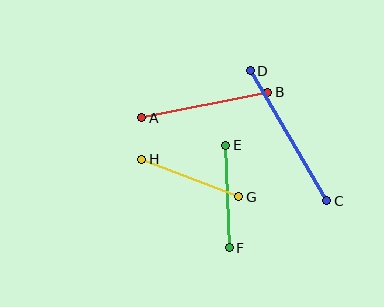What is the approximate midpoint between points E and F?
The midpoint is at approximately (228, 197) pixels.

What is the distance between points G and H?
The distance is approximately 104 pixels.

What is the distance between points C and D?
The distance is approximately 151 pixels.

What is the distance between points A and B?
The distance is approximately 129 pixels.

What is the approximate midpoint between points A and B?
The midpoint is at approximately (205, 105) pixels.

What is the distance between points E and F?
The distance is approximately 103 pixels.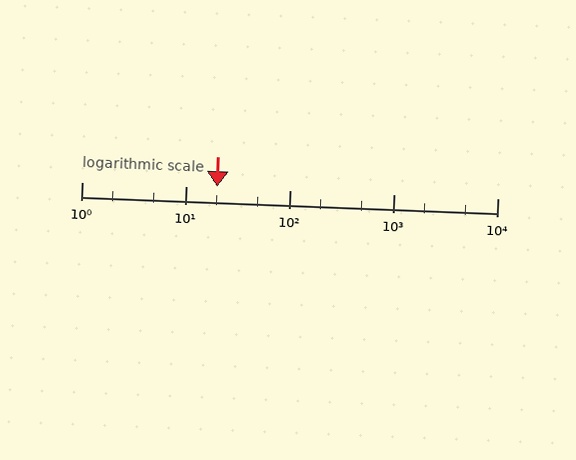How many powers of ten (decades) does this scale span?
The scale spans 4 decades, from 1 to 10000.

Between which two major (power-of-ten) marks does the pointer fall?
The pointer is between 10 and 100.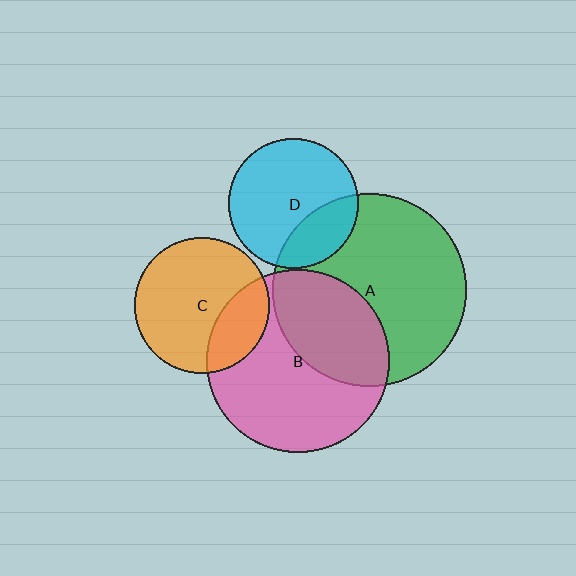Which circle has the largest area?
Circle A (green).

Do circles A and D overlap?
Yes.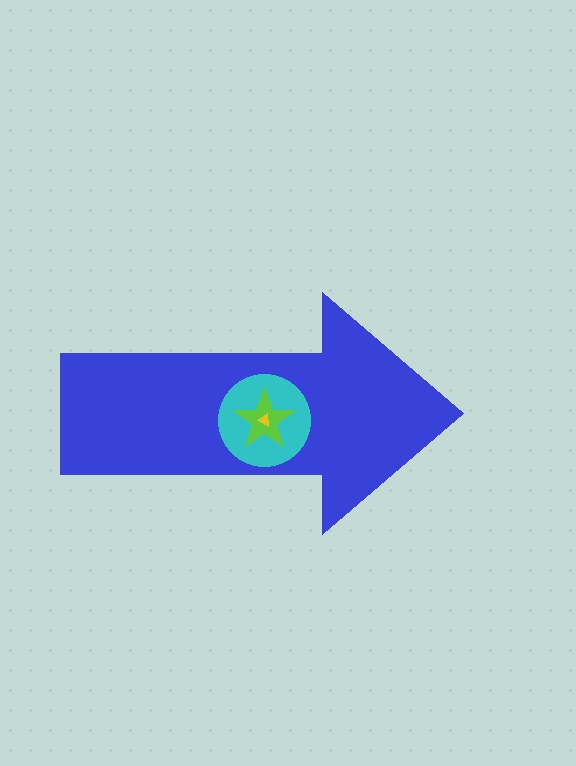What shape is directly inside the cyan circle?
The lime star.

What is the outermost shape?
The blue arrow.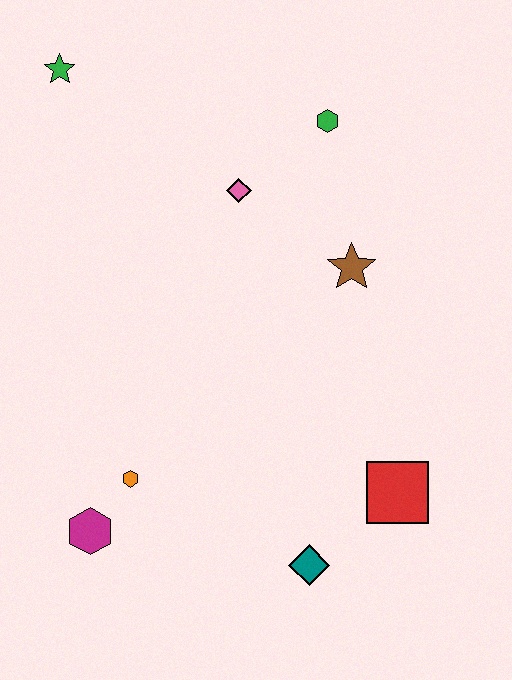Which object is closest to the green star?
The pink diamond is closest to the green star.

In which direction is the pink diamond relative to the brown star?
The pink diamond is to the left of the brown star.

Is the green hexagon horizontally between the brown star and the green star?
Yes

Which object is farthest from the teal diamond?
The green star is farthest from the teal diamond.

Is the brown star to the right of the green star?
Yes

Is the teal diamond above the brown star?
No